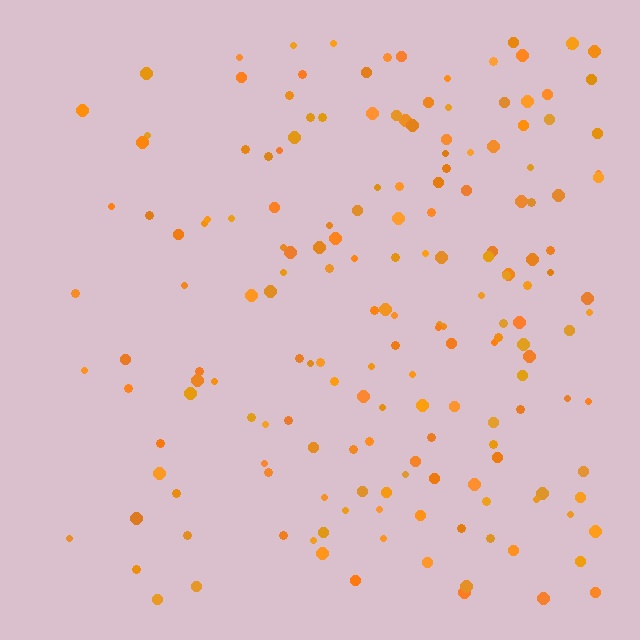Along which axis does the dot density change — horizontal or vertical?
Horizontal.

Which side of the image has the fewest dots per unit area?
The left.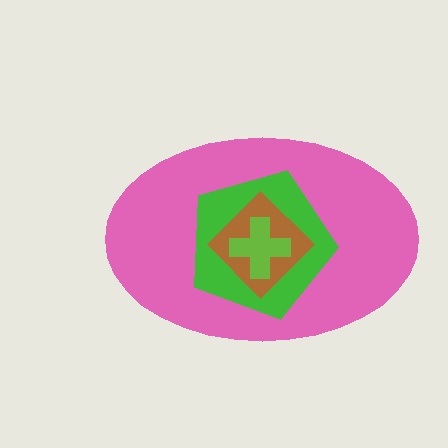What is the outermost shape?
The pink ellipse.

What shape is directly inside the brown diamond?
The lime cross.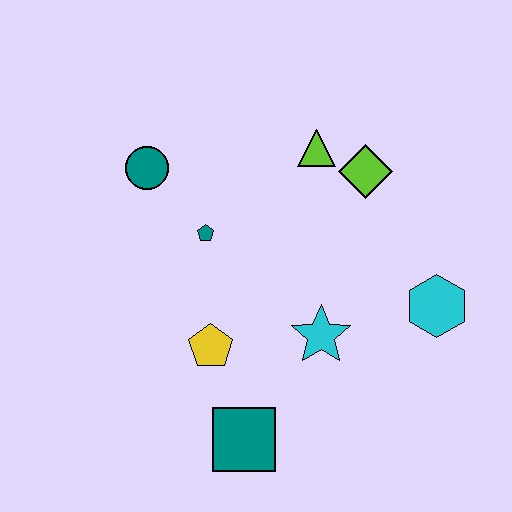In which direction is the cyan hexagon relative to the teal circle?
The cyan hexagon is to the right of the teal circle.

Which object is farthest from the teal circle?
The cyan hexagon is farthest from the teal circle.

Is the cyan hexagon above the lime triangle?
No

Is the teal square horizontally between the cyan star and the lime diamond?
No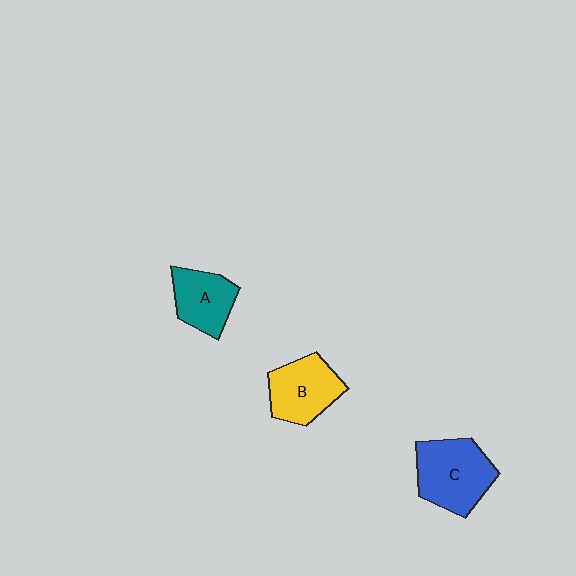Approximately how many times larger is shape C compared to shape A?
Approximately 1.4 times.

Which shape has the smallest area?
Shape A (teal).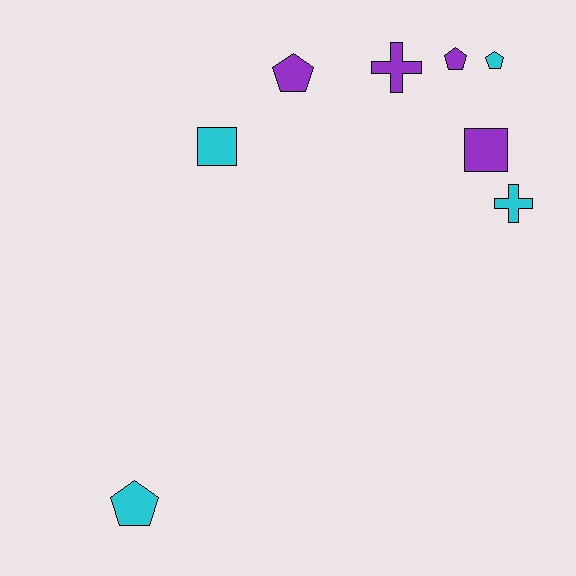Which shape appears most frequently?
Pentagon, with 4 objects.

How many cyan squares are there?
There is 1 cyan square.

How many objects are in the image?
There are 8 objects.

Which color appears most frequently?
Purple, with 4 objects.